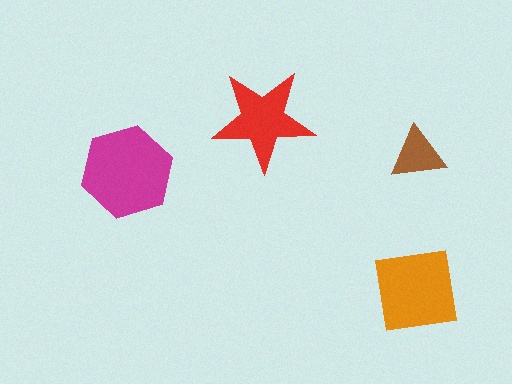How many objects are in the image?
There are 4 objects in the image.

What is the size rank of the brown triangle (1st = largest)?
4th.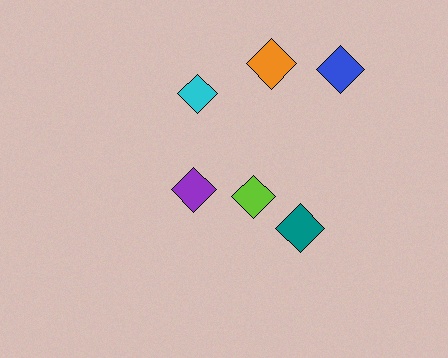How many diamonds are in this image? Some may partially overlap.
There are 6 diamonds.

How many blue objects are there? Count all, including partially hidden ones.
There is 1 blue object.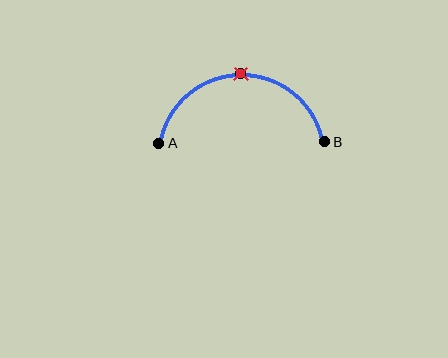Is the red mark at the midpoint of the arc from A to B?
Yes. The red mark lies on the arc at equal arc-length from both A and B — it is the arc midpoint.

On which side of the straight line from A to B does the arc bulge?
The arc bulges above the straight line connecting A and B.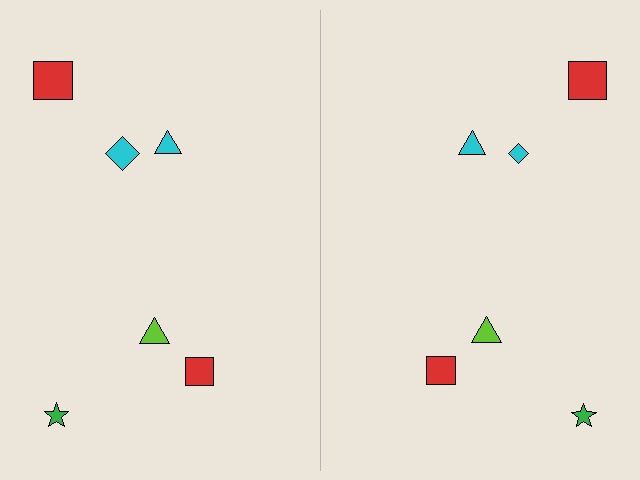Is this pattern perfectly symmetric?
No, the pattern is not perfectly symmetric. The cyan diamond on the right side has a different size than its mirror counterpart.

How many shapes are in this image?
There are 12 shapes in this image.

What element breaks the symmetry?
The cyan diamond on the right side has a different size than its mirror counterpart.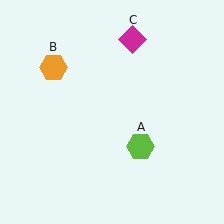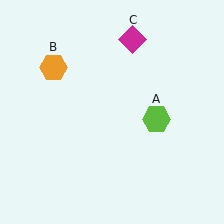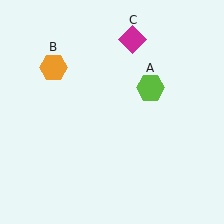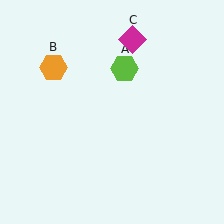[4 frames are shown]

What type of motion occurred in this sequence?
The lime hexagon (object A) rotated counterclockwise around the center of the scene.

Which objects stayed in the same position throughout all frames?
Orange hexagon (object B) and magenta diamond (object C) remained stationary.